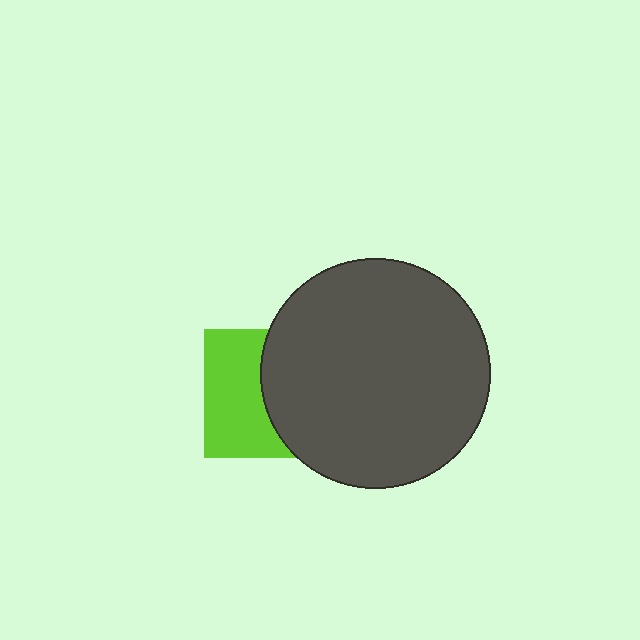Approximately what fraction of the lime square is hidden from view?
Roughly 50% of the lime square is hidden behind the dark gray circle.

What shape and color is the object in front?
The object in front is a dark gray circle.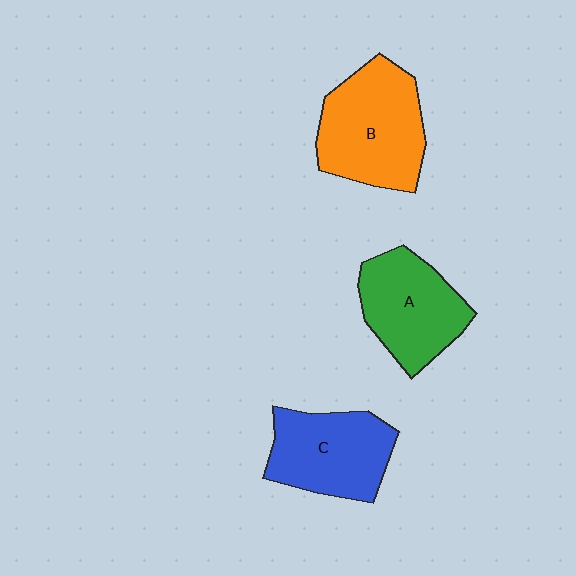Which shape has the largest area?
Shape B (orange).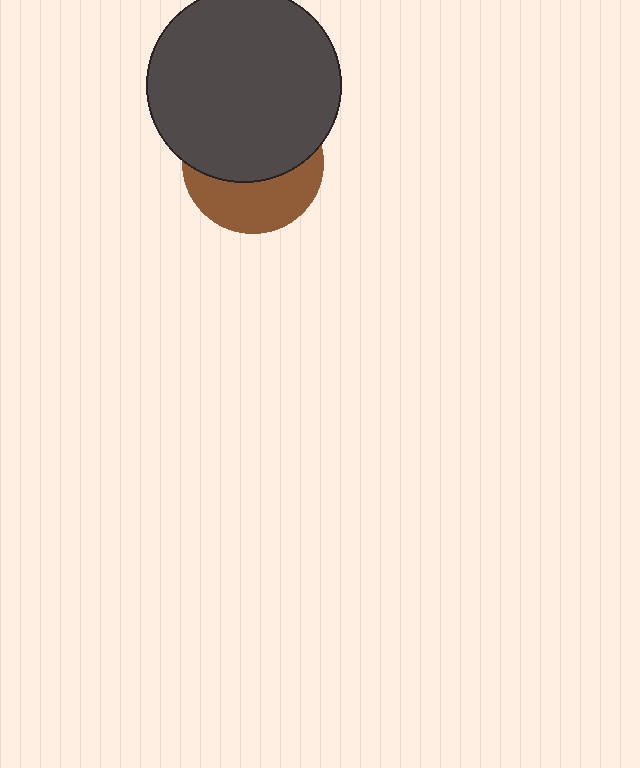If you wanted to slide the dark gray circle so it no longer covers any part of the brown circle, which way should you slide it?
Slide it up — that is the most direct way to separate the two shapes.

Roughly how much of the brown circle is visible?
A small part of it is visible (roughly 41%).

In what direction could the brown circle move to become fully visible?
The brown circle could move down. That would shift it out from behind the dark gray circle entirely.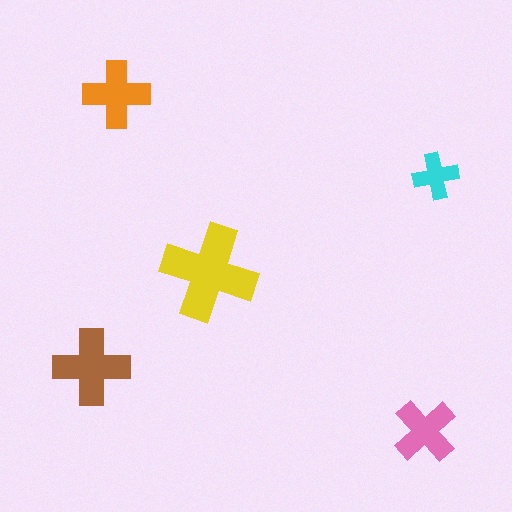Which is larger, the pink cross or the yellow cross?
The yellow one.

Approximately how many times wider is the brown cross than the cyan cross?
About 1.5 times wider.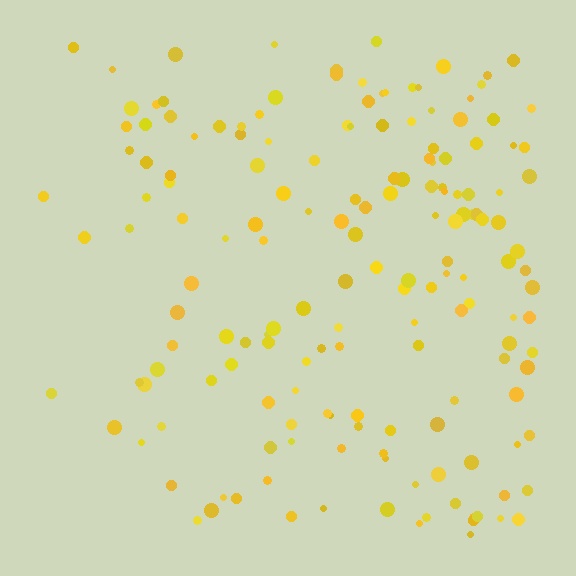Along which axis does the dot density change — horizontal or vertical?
Horizontal.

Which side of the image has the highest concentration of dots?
The right.